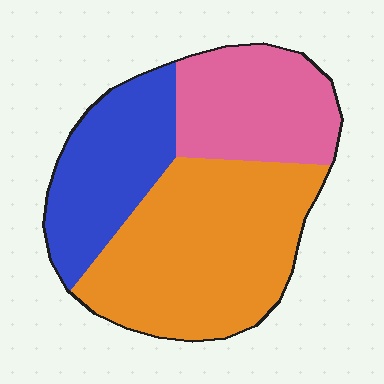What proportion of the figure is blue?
Blue covers 26% of the figure.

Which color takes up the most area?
Orange, at roughly 50%.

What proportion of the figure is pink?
Pink takes up about one quarter (1/4) of the figure.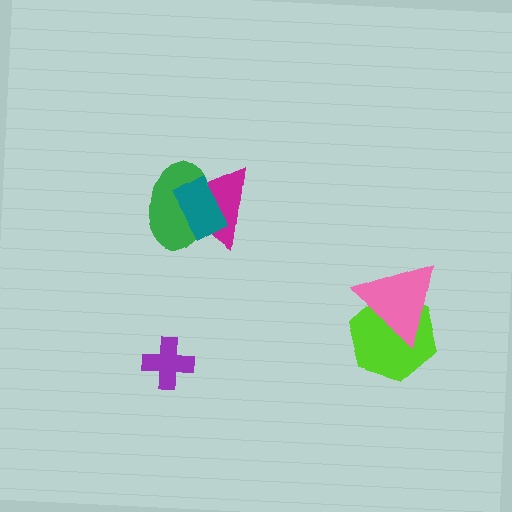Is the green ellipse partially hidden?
Yes, it is partially covered by another shape.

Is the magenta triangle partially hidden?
Yes, it is partially covered by another shape.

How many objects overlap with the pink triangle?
1 object overlaps with the pink triangle.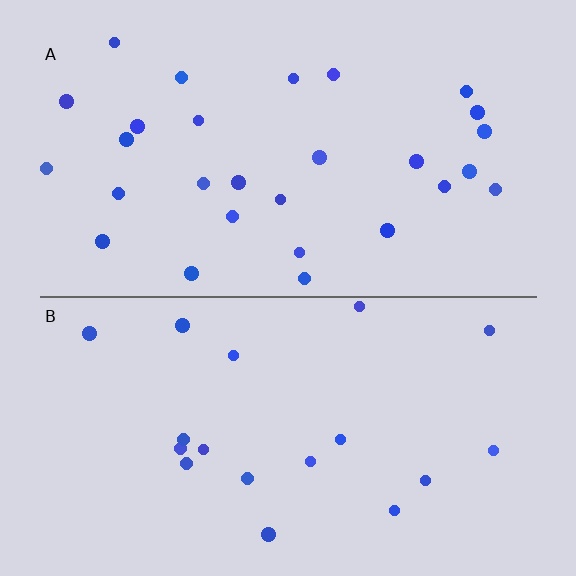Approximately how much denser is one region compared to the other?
Approximately 1.6× — region A over region B.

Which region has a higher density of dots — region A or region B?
A (the top).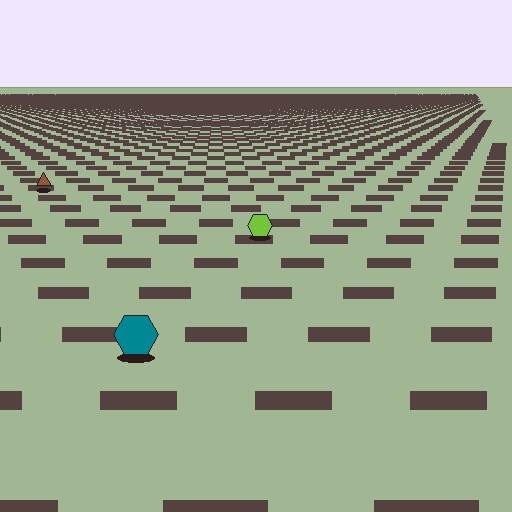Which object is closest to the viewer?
The teal hexagon is closest. The texture marks near it are larger and more spread out.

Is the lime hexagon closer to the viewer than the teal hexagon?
No. The teal hexagon is closer — you can tell from the texture gradient: the ground texture is coarser near it.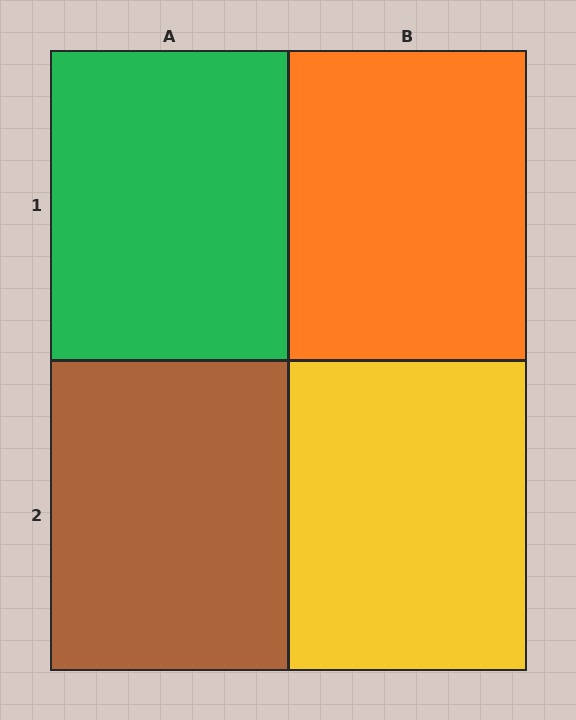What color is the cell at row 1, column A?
Green.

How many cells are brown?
1 cell is brown.